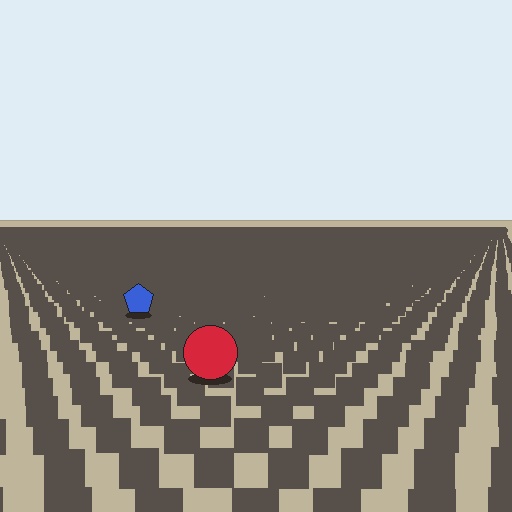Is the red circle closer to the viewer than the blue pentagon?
Yes. The red circle is closer — you can tell from the texture gradient: the ground texture is coarser near it.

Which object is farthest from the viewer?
The blue pentagon is farthest from the viewer. It appears smaller and the ground texture around it is denser.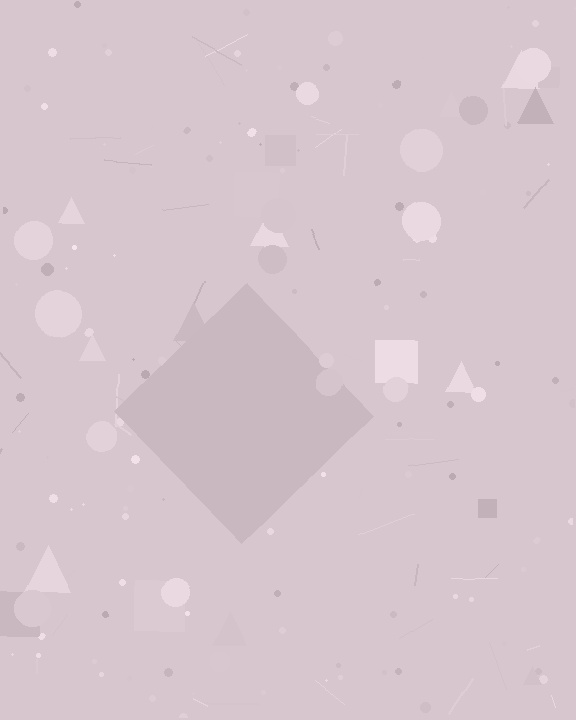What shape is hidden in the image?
A diamond is hidden in the image.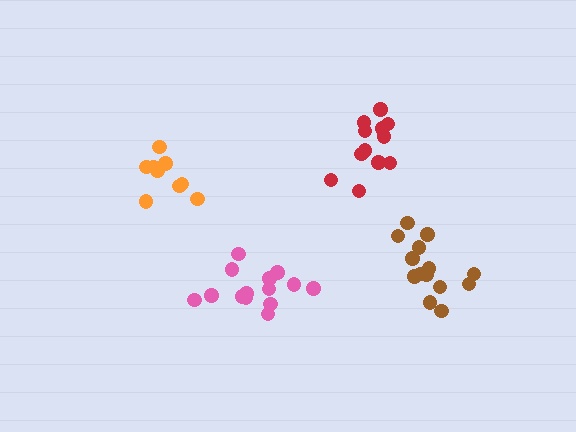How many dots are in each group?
Group 1: 14 dots, Group 2: 12 dots, Group 3: 15 dots, Group 4: 9 dots (50 total).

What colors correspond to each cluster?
The clusters are colored: pink, red, brown, orange.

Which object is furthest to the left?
The orange cluster is leftmost.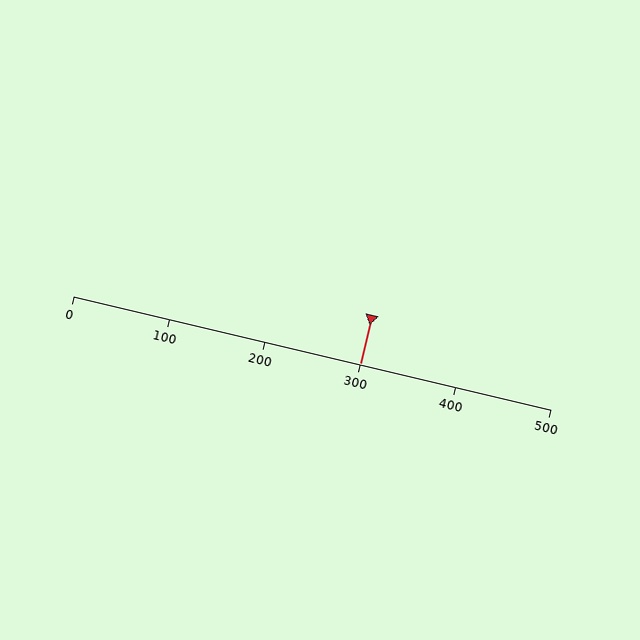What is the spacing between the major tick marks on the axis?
The major ticks are spaced 100 apart.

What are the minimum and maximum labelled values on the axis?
The axis runs from 0 to 500.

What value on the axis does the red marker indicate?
The marker indicates approximately 300.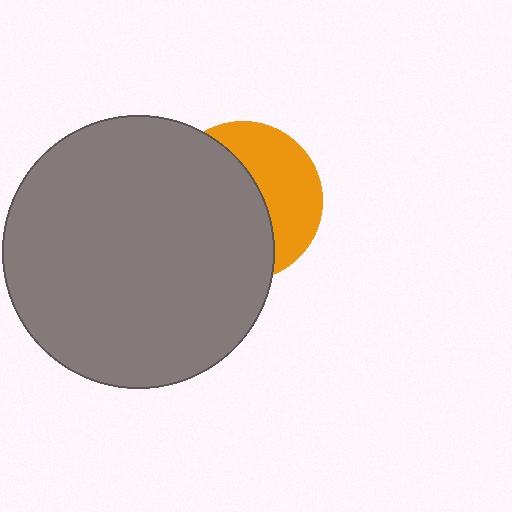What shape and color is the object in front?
The object in front is a gray circle.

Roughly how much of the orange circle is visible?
A small part of it is visible (roughly 40%).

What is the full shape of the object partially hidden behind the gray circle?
The partially hidden object is an orange circle.